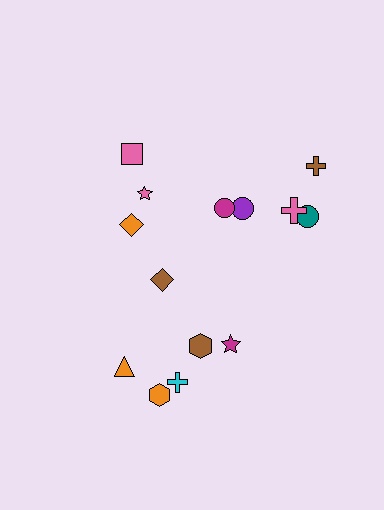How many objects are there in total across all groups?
There are 14 objects.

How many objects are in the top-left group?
There are 3 objects.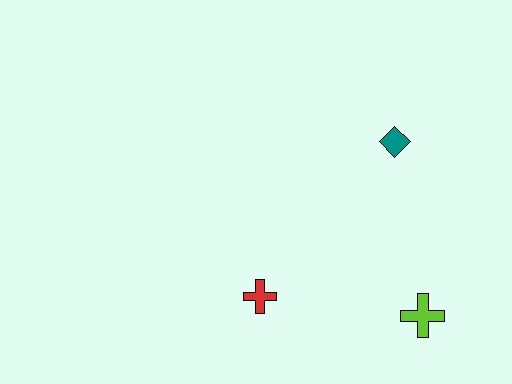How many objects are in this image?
There are 3 objects.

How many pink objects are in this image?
There are no pink objects.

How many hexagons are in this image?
There are no hexagons.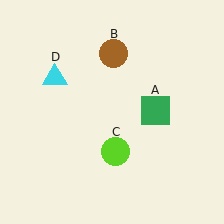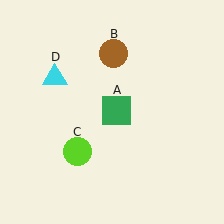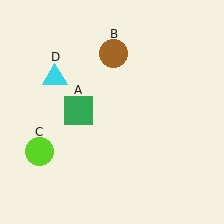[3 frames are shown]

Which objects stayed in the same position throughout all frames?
Brown circle (object B) and cyan triangle (object D) remained stationary.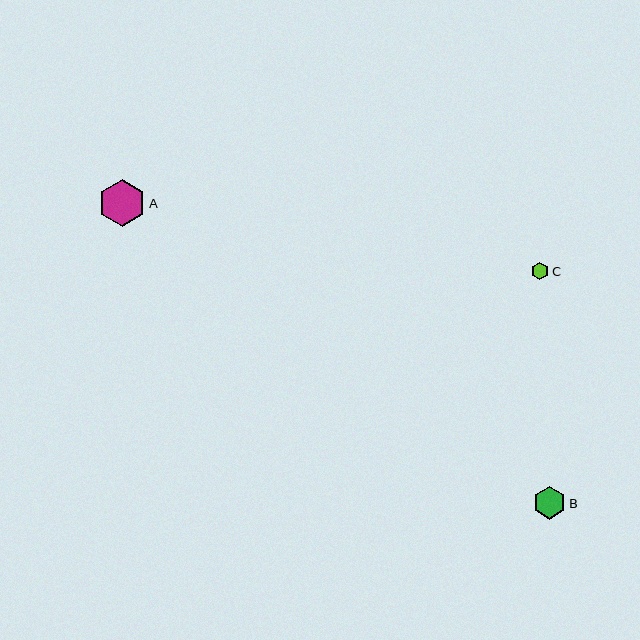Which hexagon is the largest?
Hexagon A is the largest with a size of approximately 47 pixels.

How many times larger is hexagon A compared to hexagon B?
Hexagon A is approximately 1.4 times the size of hexagon B.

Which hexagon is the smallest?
Hexagon C is the smallest with a size of approximately 17 pixels.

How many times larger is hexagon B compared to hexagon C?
Hexagon B is approximately 1.9 times the size of hexagon C.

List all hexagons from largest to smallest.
From largest to smallest: A, B, C.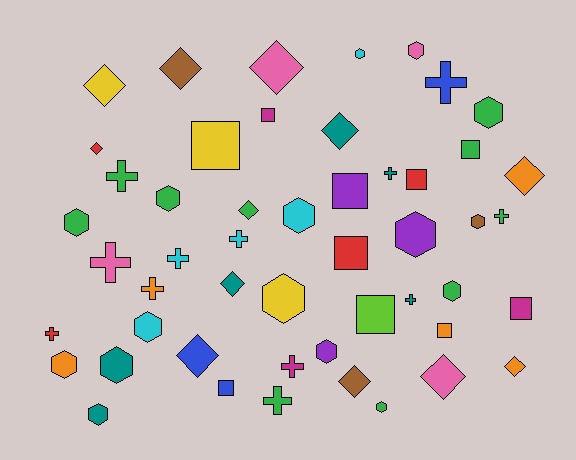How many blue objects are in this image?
There are 3 blue objects.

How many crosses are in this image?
There are 12 crosses.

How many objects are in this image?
There are 50 objects.